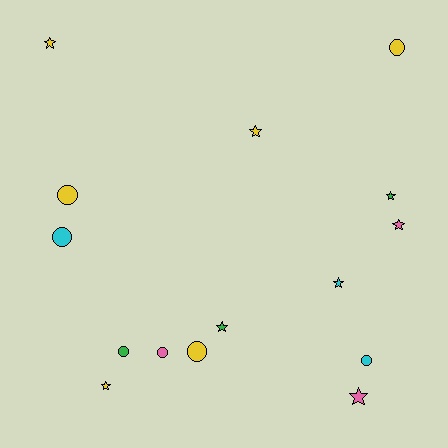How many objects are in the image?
There are 15 objects.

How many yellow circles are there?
There are 3 yellow circles.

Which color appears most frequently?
Yellow, with 6 objects.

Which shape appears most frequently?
Star, with 8 objects.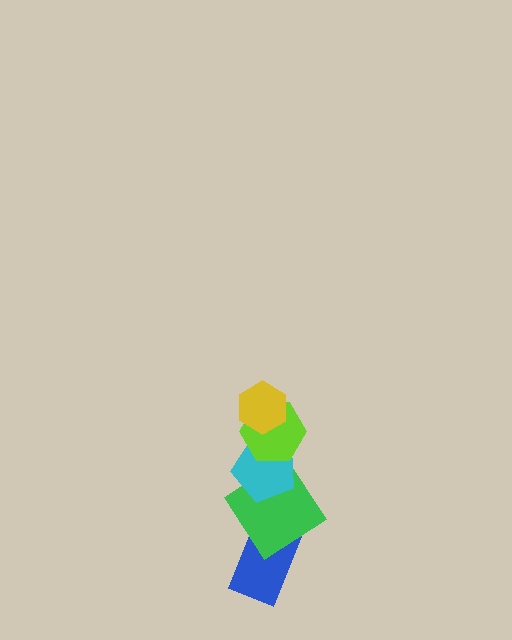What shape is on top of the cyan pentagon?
The lime hexagon is on top of the cyan pentagon.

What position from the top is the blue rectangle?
The blue rectangle is 5th from the top.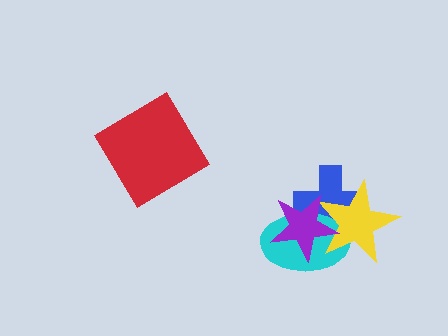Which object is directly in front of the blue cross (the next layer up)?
The cyan ellipse is directly in front of the blue cross.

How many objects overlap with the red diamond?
0 objects overlap with the red diamond.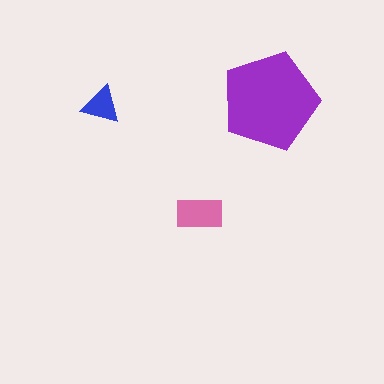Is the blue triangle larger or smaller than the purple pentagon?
Smaller.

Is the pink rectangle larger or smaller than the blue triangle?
Larger.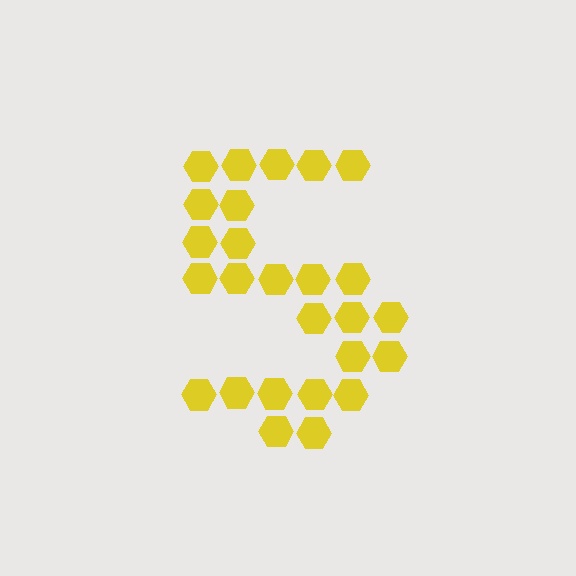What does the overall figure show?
The overall figure shows the letter S.